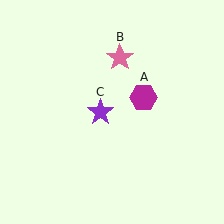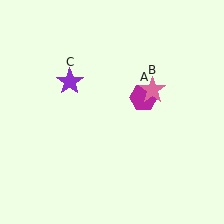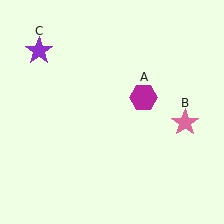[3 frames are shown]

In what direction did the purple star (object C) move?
The purple star (object C) moved up and to the left.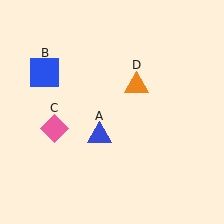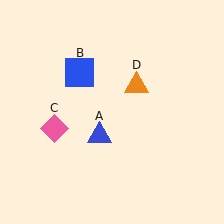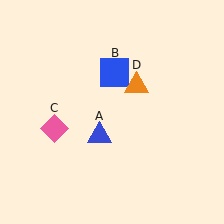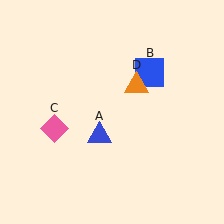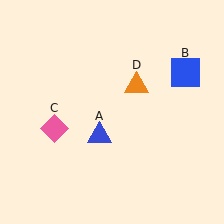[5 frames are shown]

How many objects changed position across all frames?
1 object changed position: blue square (object B).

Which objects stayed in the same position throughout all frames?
Blue triangle (object A) and pink diamond (object C) and orange triangle (object D) remained stationary.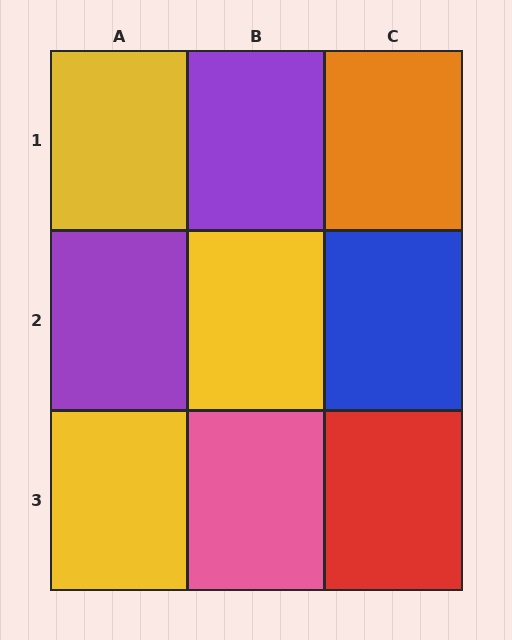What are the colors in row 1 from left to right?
Yellow, purple, orange.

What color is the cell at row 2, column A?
Purple.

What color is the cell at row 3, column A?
Yellow.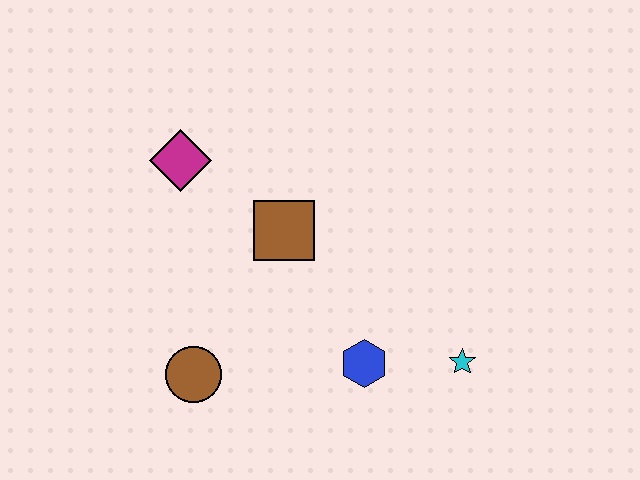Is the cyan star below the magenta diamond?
Yes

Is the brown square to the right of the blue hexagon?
No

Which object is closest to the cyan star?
The blue hexagon is closest to the cyan star.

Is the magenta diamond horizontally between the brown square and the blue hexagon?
No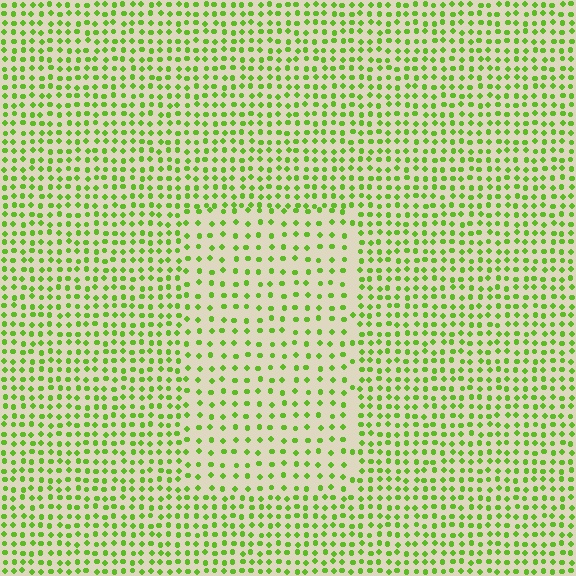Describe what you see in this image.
The image contains small lime elements arranged at two different densities. A rectangle-shaped region is visible where the elements are less densely packed than the surrounding area.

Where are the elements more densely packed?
The elements are more densely packed outside the rectangle boundary.